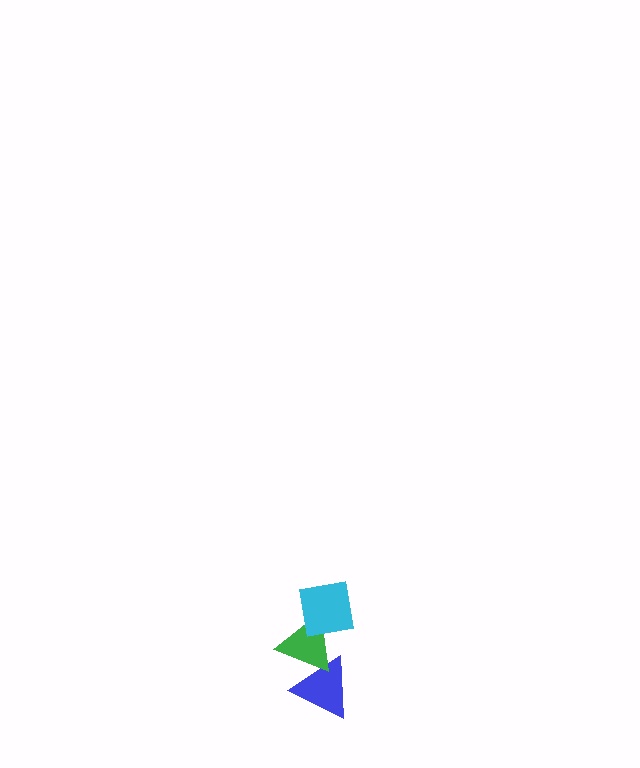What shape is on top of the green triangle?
The cyan square is on top of the green triangle.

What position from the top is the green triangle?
The green triangle is 2nd from the top.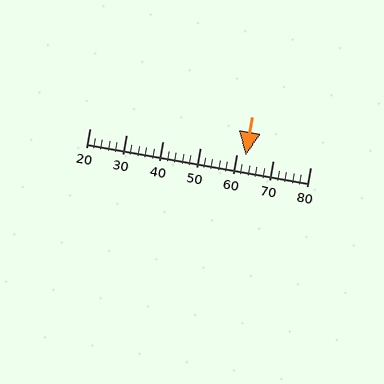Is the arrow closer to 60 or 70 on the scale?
The arrow is closer to 60.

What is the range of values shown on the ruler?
The ruler shows values from 20 to 80.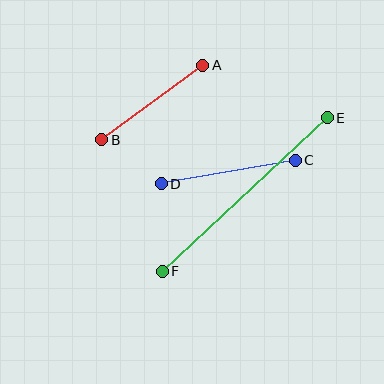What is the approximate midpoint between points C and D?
The midpoint is at approximately (228, 172) pixels.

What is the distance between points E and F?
The distance is approximately 225 pixels.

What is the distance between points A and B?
The distance is approximately 125 pixels.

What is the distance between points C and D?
The distance is approximately 136 pixels.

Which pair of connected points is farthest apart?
Points E and F are farthest apart.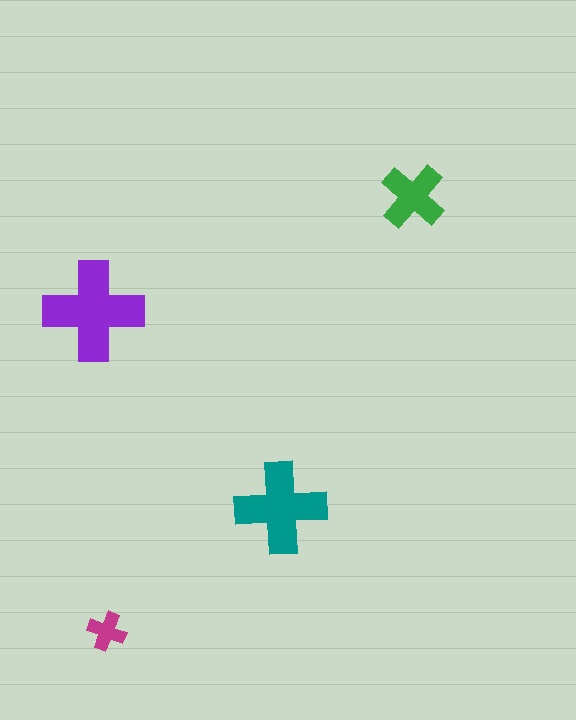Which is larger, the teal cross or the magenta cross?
The teal one.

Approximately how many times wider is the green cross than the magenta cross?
About 1.5 times wider.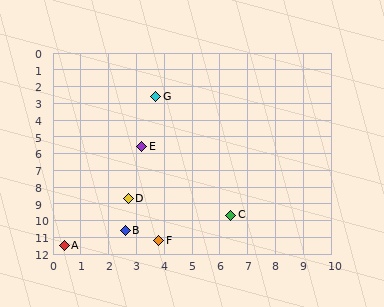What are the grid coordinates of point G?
Point G is at approximately (3.7, 2.6).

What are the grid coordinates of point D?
Point D is at approximately (2.7, 8.7).